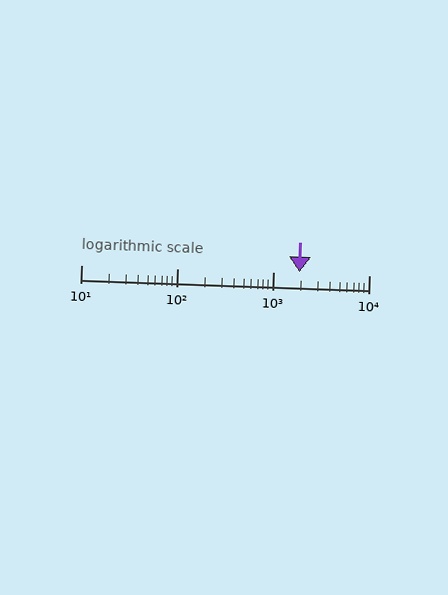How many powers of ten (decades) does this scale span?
The scale spans 3 decades, from 10 to 10000.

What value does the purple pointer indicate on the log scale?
The pointer indicates approximately 1900.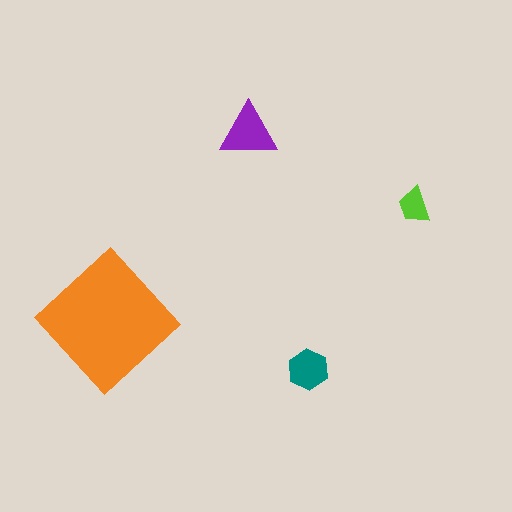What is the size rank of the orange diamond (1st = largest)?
1st.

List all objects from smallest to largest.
The lime trapezoid, the teal hexagon, the purple triangle, the orange diamond.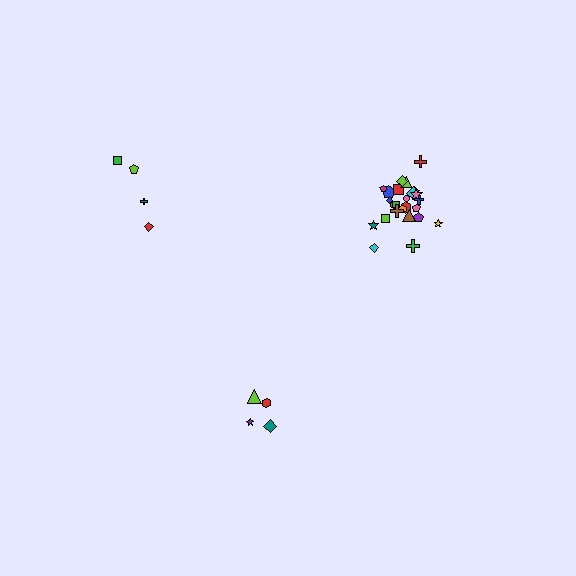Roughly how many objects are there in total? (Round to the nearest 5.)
Roughly 35 objects in total.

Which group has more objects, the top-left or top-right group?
The top-right group.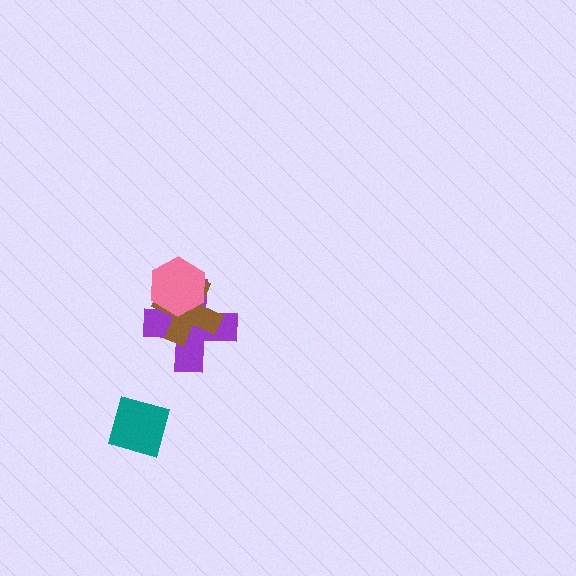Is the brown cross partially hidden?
Yes, it is partially covered by another shape.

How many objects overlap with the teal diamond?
0 objects overlap with the teal diamond.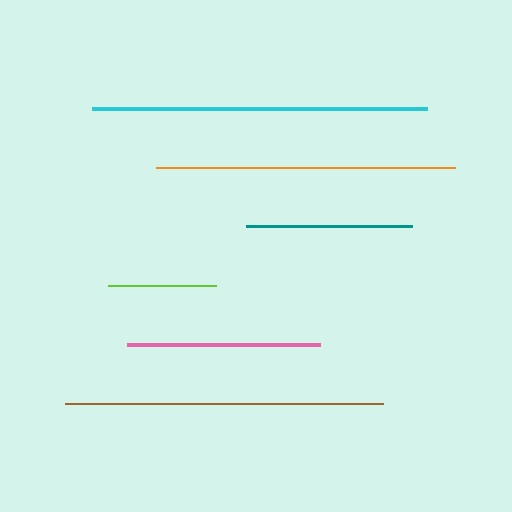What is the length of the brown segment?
The brown segment is approximately 318 pixels long.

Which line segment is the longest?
The cyan line is the longest at approximately 335 pixels.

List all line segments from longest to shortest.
From longest to shortest: cyan, brown, orange, pink, teal, lime.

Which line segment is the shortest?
The lime line is the shortest at approximately 108 pixels.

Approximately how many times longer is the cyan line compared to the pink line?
The cyan line is approximately 1.7 times the length of the pink line.